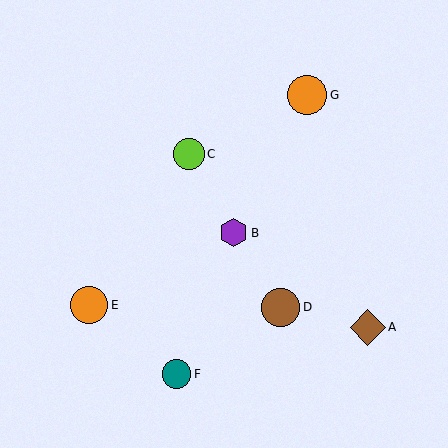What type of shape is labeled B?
Shape B is a purple hexagon.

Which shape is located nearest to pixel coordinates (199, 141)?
The lime circle (labeled C) at (189, 154) is nearest to that location.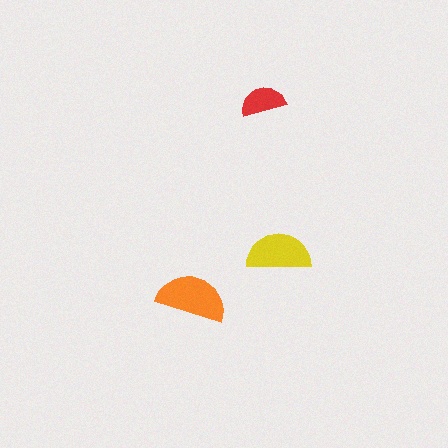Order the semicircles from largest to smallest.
the orange one, the yellow one, the red one.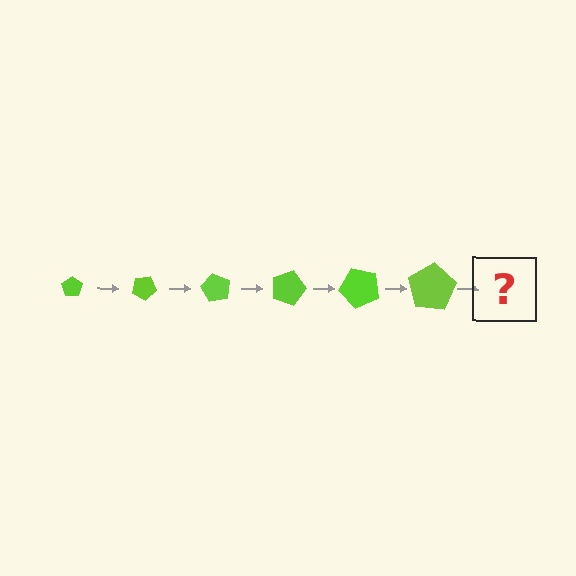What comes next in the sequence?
The next element should be a pentagon, larger than the previous one and rotated 180 degrees from the start.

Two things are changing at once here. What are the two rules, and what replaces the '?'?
The two rules are that the pentagon grows larger each step and it rotates 30 degrees each step. The '?' should be a pentagon, larger than the previous one and rotated 180 degrees from the start.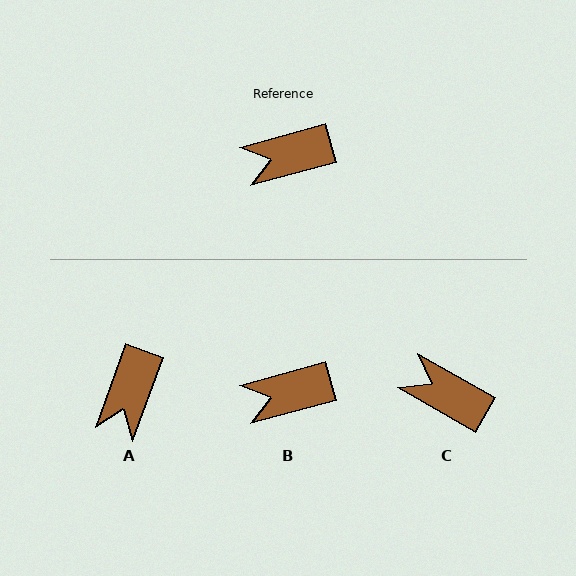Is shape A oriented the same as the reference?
No, it is off by about 55 degrees.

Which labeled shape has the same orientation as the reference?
B.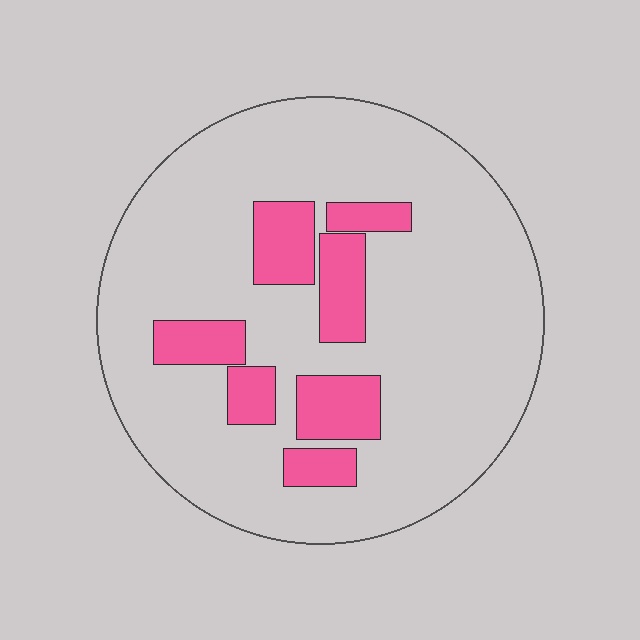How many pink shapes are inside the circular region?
7.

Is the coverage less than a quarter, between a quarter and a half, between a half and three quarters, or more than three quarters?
Less than a quarter.